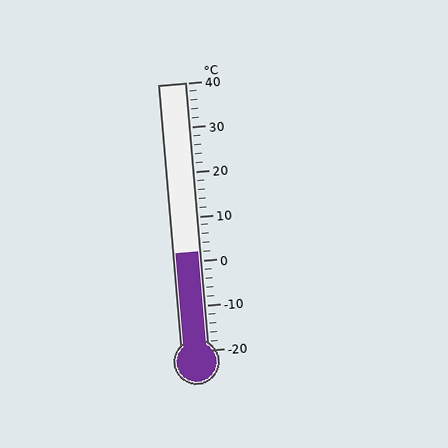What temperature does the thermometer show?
The thermometer shows approximately 2°C.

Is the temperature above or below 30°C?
The temperature is below 30°C.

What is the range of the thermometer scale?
The thermometer scale ranges from -20°C to 40°C.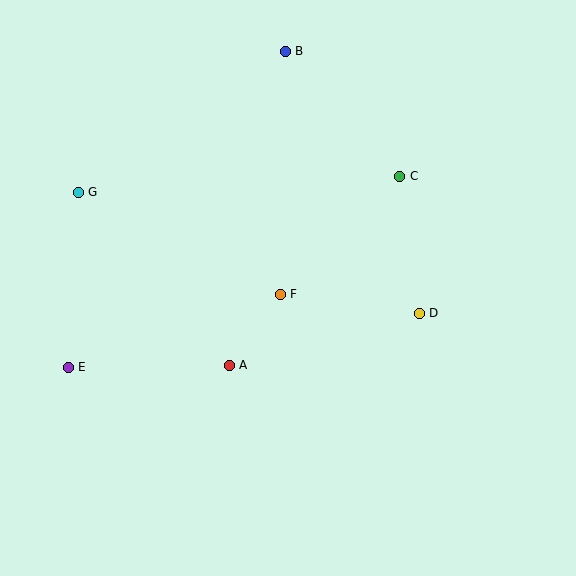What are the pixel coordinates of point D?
Point D is at (419, 313).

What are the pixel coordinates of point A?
Point A is at (229, 365).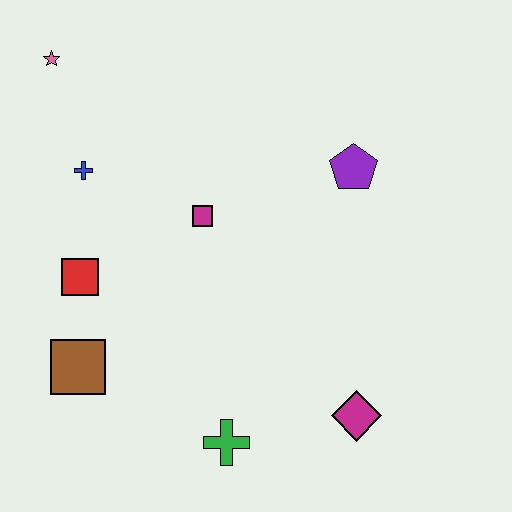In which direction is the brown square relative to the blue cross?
The brown square is below the blue cross.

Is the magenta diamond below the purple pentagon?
Yes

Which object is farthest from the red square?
The magenta diamond is farthest from the red square.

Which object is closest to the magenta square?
The blue cross is closest to the magenta square.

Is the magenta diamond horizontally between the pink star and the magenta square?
No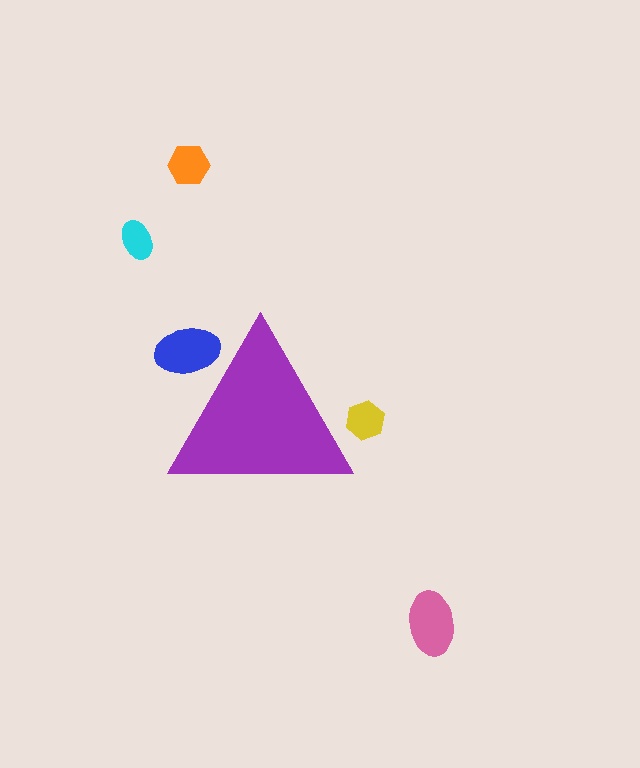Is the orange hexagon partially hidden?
No, the orange hexagon is fully visible.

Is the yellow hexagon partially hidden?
Yes, the yellow hexagon is partially hidden behind the purple triangle.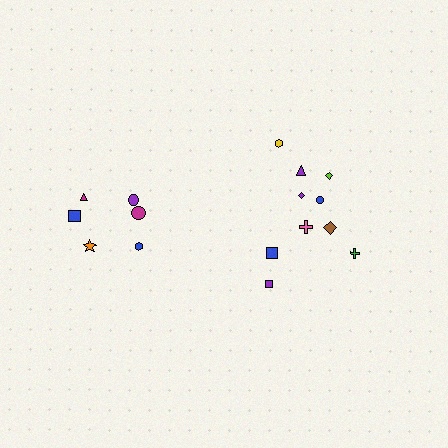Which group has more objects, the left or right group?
The right group.